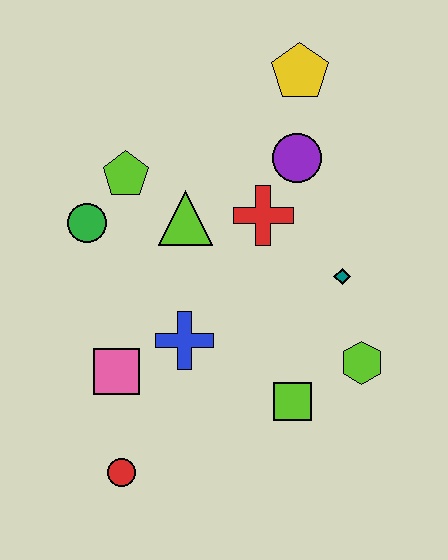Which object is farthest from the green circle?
The lime hexagon is farthest from the green circle.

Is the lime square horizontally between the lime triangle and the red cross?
No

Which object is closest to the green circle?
The lime pentagon is closest to the green circle.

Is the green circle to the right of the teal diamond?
No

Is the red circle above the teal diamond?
No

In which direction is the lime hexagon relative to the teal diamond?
The lime hexagon is below the teal diamond.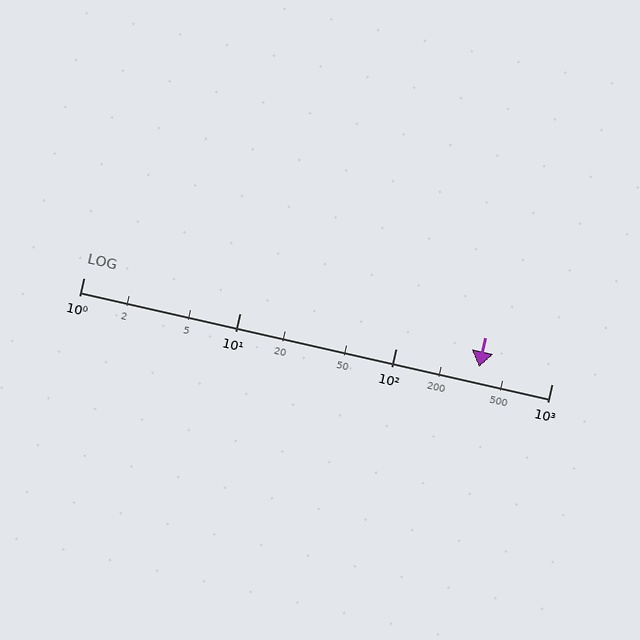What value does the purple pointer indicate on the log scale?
The pointer indicates approximately 340.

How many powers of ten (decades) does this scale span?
The scale spans 3 decades, from 1 to 1000.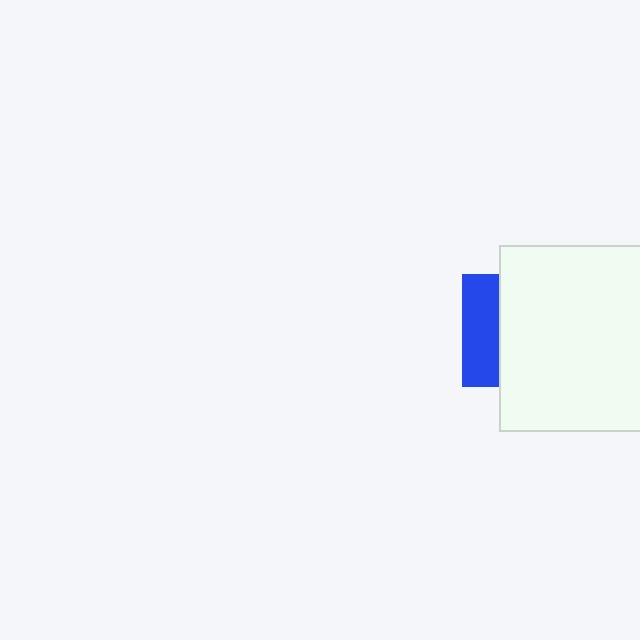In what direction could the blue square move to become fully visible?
The blue square could move left. That would shift it out from behind the white square entirely.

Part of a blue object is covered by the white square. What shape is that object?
It is a square.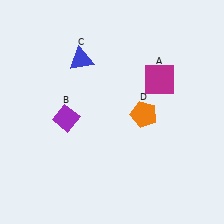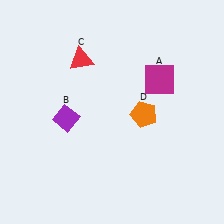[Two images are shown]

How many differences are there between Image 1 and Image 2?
There is 1 difference between the two images.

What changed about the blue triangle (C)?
In Image 1, C is blue. In Image 2, it changed to red.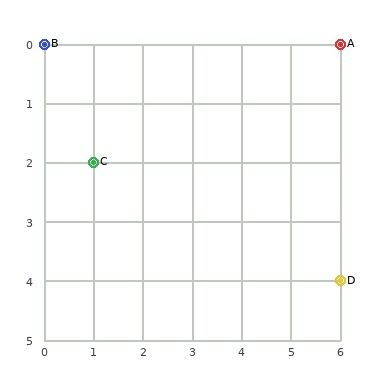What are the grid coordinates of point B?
Point B is at grid coordinates (0, 0).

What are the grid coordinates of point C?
Point C is at grid coordinates (1, 2).